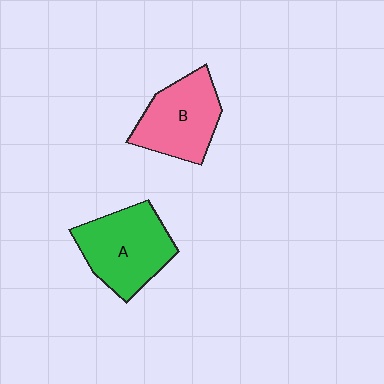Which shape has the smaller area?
Shape B (pink).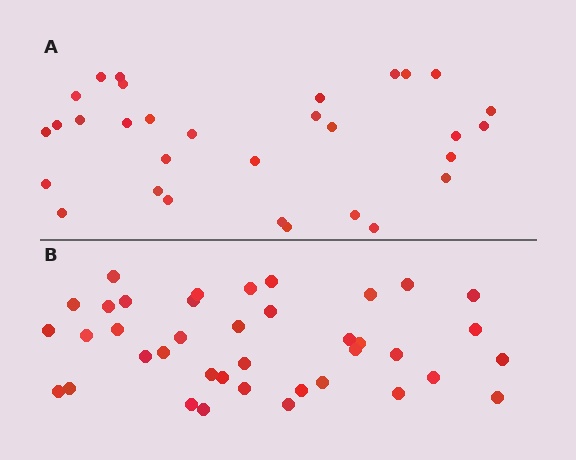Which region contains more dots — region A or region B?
Region B (the bottom region) has more dots.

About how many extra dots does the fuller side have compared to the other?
Region B has roughly 8 or so more dots than region A.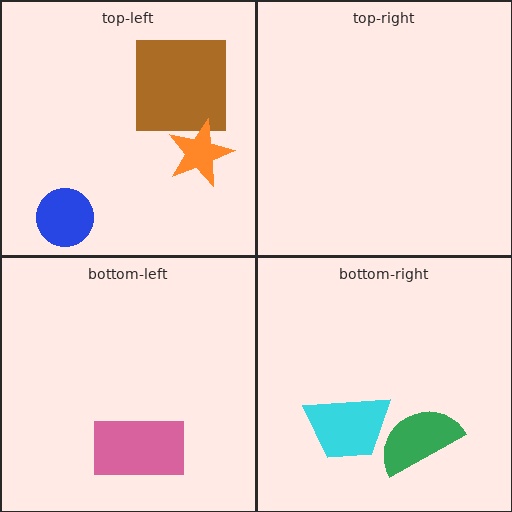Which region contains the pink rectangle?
The bottom-left region.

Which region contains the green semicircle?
The bottom-right region.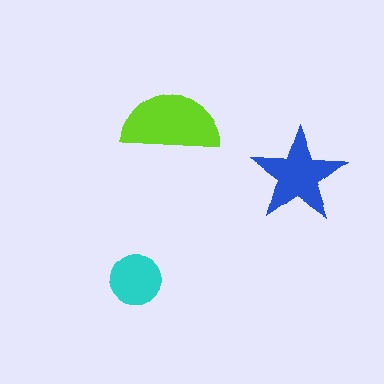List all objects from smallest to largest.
The cyan circle, the blue star, the lime semicircle.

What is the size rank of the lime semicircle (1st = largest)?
1st.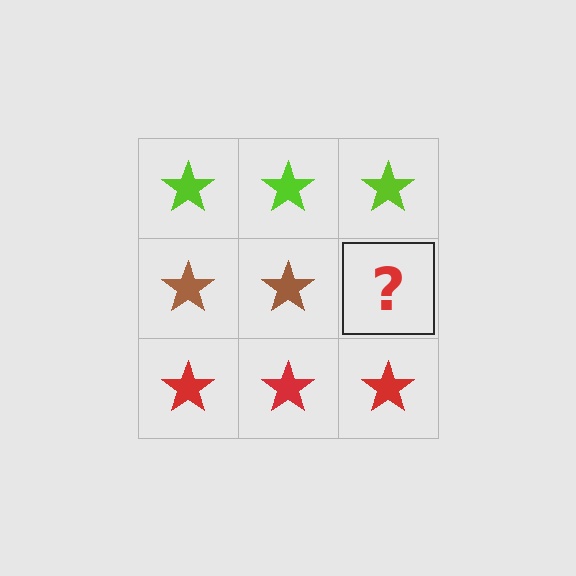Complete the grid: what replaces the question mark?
The question mark should be replaced with a brown star.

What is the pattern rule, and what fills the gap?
The rule is that each row has a consistent color. The gap should be filled with a brown star.